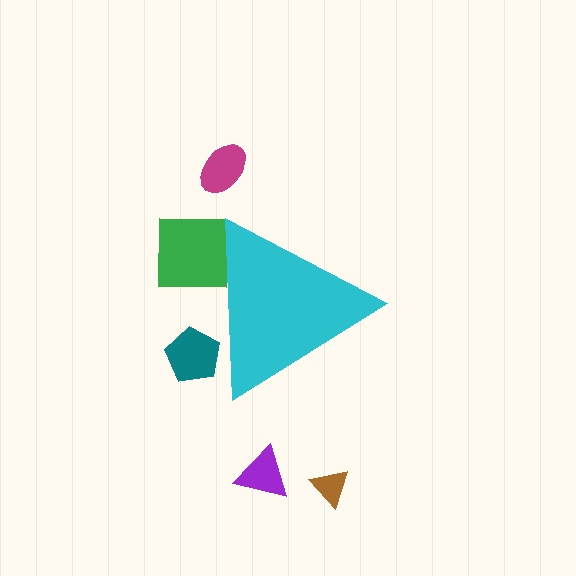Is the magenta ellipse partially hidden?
No, the magenta ellipse is fully visible.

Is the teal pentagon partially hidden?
Yes, the teal pentagon is partially hidden behind the cyan triangle.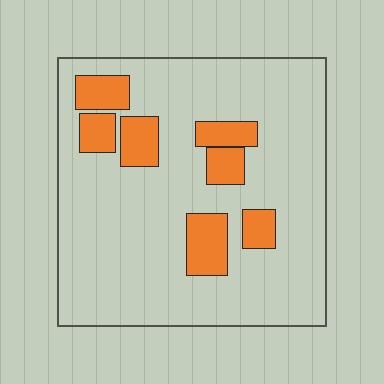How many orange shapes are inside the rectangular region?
7.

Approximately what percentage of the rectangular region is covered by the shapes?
Approximately 15%.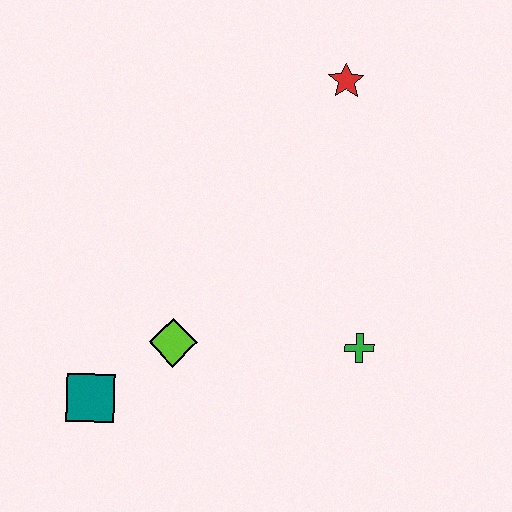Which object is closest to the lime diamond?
The teal square is closest to the lime diamond.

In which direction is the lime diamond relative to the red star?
The lime diamond is below the red star.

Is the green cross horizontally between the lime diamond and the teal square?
No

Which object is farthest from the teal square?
The red star is farthest from the teal square.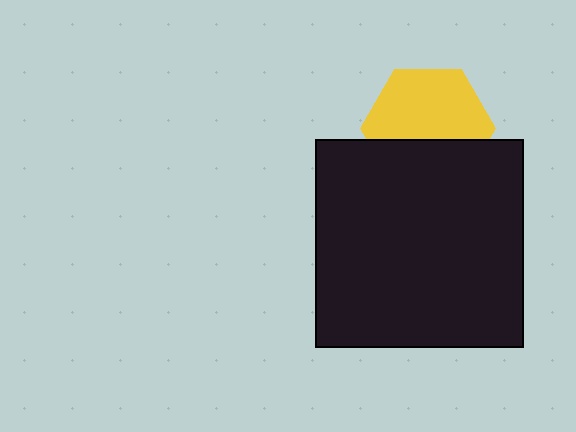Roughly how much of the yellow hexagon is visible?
About half of it is visible (roughly 62%).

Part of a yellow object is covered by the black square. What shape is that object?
It is a hexagon.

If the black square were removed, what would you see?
You would see the complete yellow hexagon.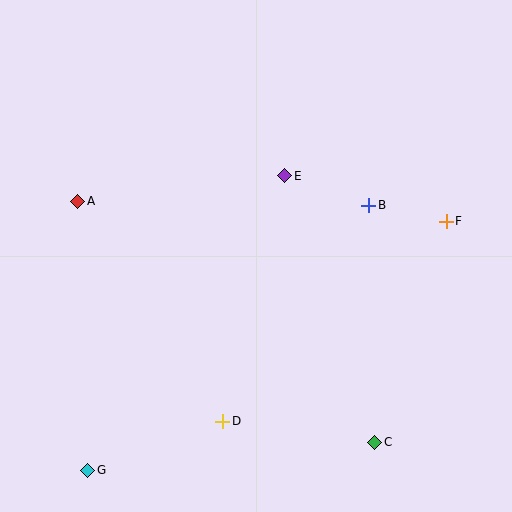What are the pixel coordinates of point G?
Point G is at (88, 470).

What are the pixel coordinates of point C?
Point C is at (375, 442).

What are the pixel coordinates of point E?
Point E is at (285, 176).